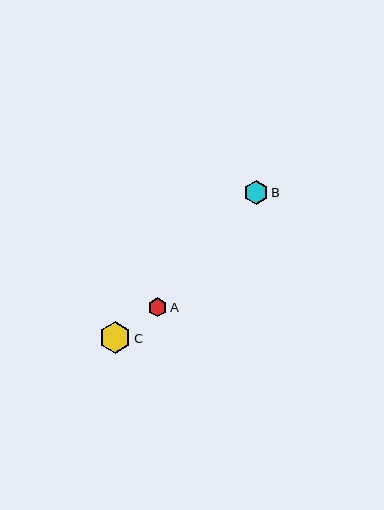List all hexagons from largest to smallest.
From largest to smallest: C, B, A.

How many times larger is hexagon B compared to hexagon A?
Hexagon B is approximately 1.3 times the size of hexagon A.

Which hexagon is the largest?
Hexagon C is the largest with a size of approximately 31 pixels.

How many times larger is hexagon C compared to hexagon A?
Hexagon C is approximately 1.7 times the size of hexagon A.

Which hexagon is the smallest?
Hexagon A is the smallest with a size of approximately 19 pixels.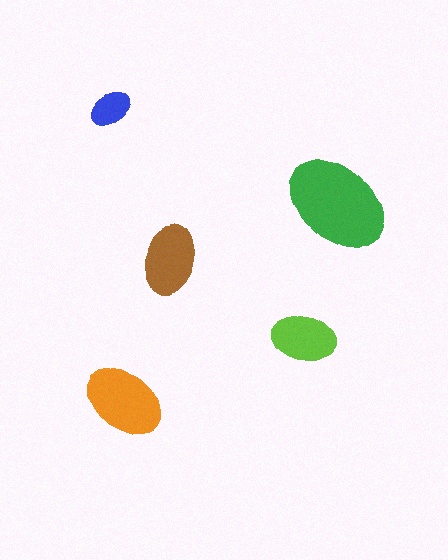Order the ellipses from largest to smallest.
the green one, the orange one, the brown one, the lime one, the blue one.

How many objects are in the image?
There are 5 objects in the image.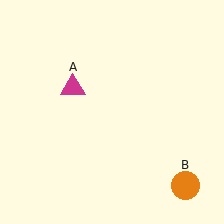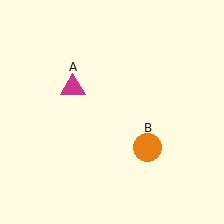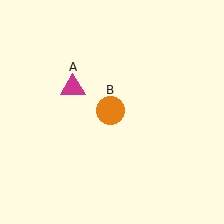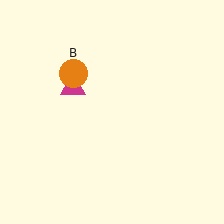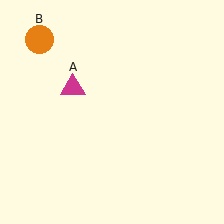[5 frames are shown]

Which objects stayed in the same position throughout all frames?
Magenta triangle (object A) remained stationary.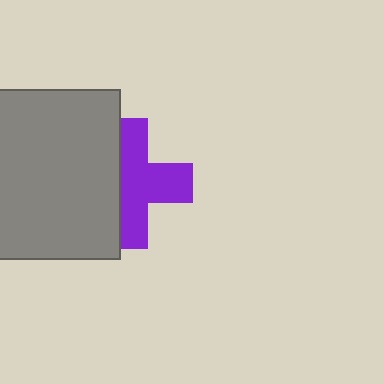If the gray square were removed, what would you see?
You would see the complete purple cross.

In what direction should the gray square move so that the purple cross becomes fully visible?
The gray square should move left. That is the shortest direction to clear the overlap and leave the purple cross fully visible.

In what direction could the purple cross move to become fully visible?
The purple cross could move right. That would shift it out from behind the gray square entirely.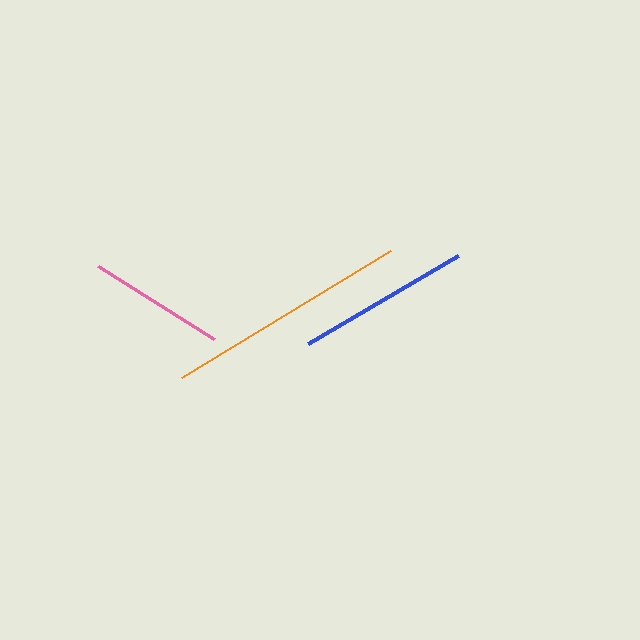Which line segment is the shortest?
The pink line is the shortest at approximately 136 pixels.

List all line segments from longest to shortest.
From longest to shortest: orange, blue, pink.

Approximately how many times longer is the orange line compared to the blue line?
The orange line is approximately 1.4 times the length of the blue line.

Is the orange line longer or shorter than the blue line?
The orange line is longer than the blue line.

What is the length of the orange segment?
The orange segment is approximately 245 pixels long.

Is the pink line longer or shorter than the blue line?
The blue line is longer than the pink line.